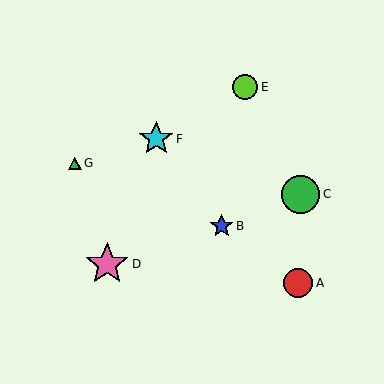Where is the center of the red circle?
The center of the red circle is at (298, 283).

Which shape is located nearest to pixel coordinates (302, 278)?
The red circle (labeled A) at (298, 283) is nearest to that location.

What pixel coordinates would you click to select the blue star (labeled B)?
Click at (222, 226) to select the blue star B.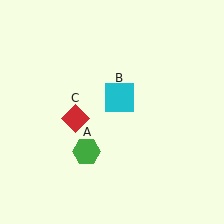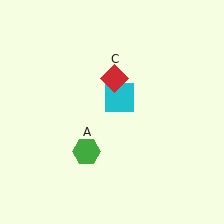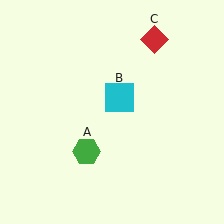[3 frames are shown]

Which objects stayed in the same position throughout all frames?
Green hexagon (object A) and cyan square (object B) remained stationary.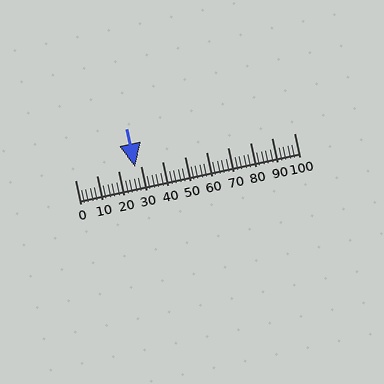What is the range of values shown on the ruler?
The ruler shows values from 0 to 100.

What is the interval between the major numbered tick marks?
The major tick marks are spaced 10 units apart.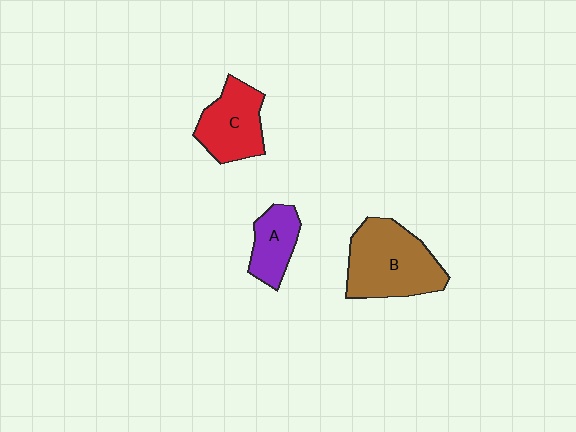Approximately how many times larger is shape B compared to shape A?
Approximately 2.0 times.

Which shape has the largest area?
Shape B (brown).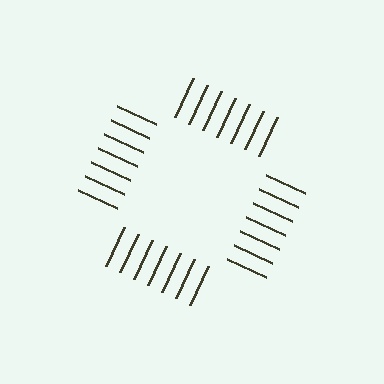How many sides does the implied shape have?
4 sides — the line-ends trace a square.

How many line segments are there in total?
28 — 7 along each of the 4 edges.